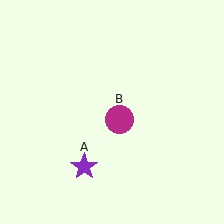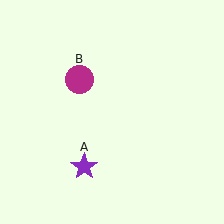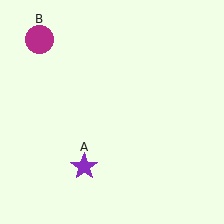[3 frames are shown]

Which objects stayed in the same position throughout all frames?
Purple star (object A) remained stationary.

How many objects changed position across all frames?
1 object changed position: magenta circle (object B).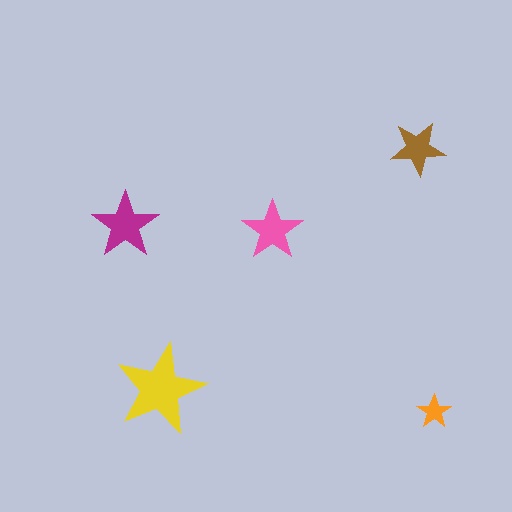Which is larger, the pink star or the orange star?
The pink one.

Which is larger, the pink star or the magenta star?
The magenta one.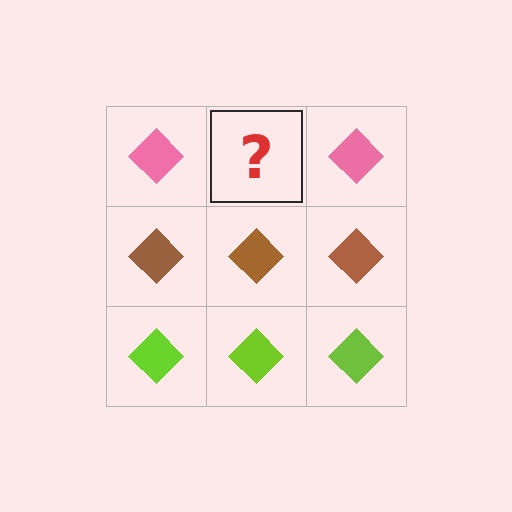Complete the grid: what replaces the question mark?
The question mark should be replaced with a pink diamond.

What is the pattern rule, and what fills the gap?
The rule is that each row has a consistent color. The gap should be filled with a pink diamond.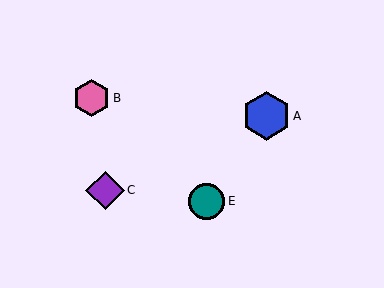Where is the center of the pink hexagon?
The center of the pink hexagon is at (92, 98).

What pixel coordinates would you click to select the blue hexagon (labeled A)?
Click at (266, 116) to select the blue hexagon A.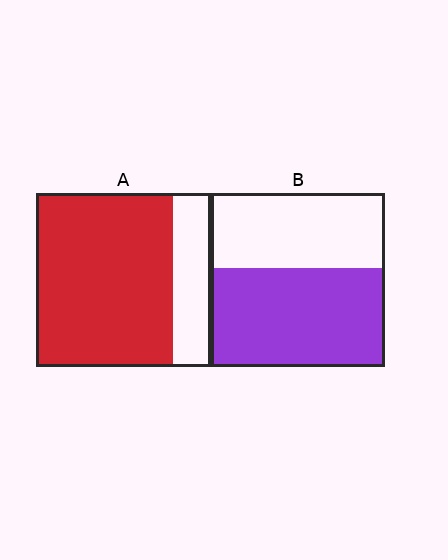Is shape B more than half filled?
Yes.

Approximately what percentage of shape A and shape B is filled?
A is approximately 80% and B is approximately 55%.